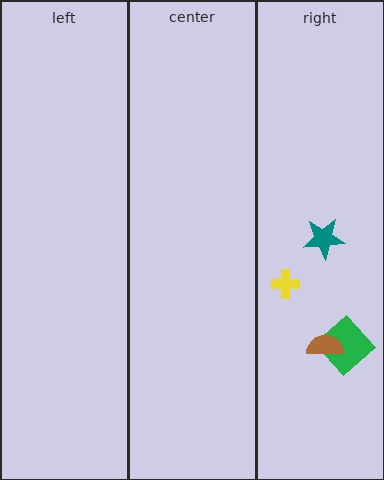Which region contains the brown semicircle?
The right region.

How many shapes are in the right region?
4.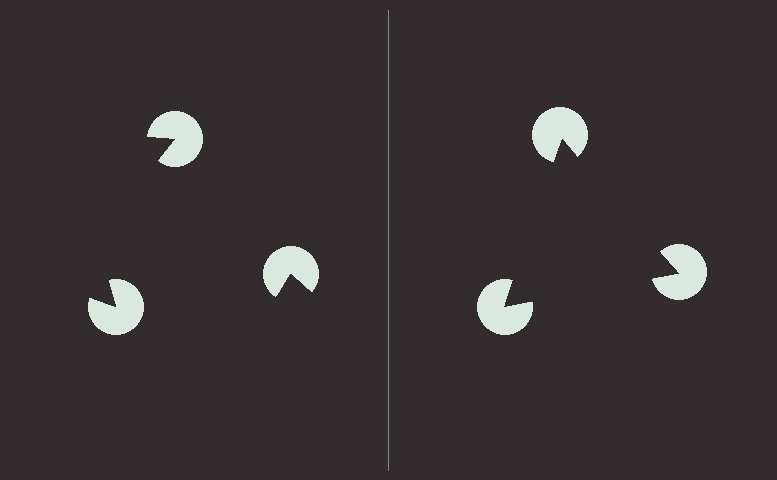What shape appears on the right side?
An illusory triangle.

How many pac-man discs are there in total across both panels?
6 — 3 on each side.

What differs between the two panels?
The pac-man discs are positioned identically on both sides; only the wedge orientations differ. On the right they align to a triangle; on the left they are misaligned.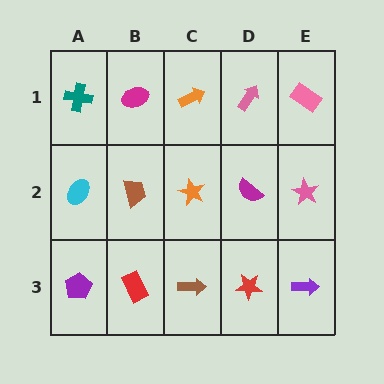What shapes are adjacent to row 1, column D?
A magenta semicircle (row 2, column D), an orange arrow (row 1, column C), a pink rectangle (row 1, column E).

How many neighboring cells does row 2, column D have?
4.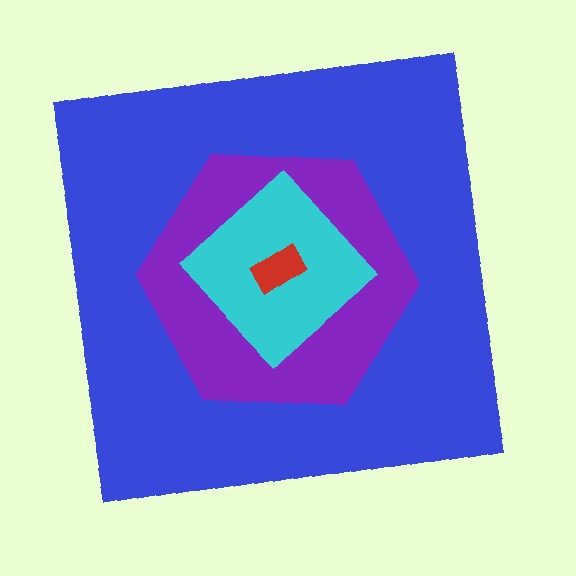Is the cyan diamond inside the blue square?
Yes.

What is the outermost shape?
The blue square.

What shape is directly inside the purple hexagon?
The cyan diamond.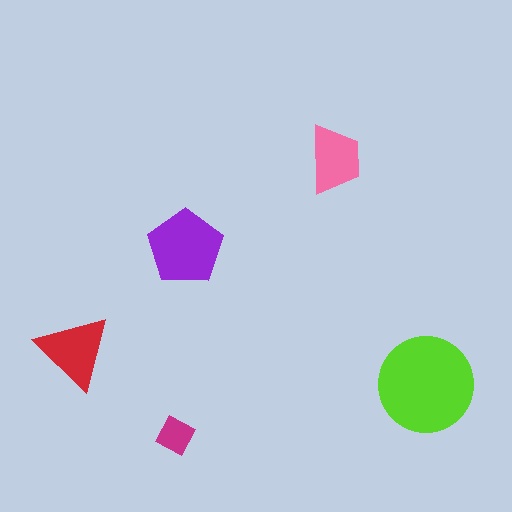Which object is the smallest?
The magenta diamond.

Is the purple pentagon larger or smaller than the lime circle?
Smaller.